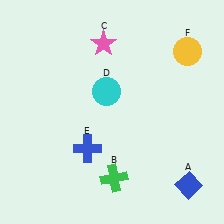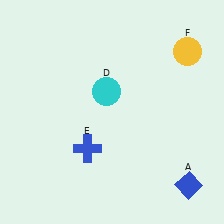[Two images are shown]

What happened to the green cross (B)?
The green cross (B) was removed in Image 2. It was in the bottom-right area of Image 1.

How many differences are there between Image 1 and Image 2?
There are 2 differences between the two images.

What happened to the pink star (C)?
The pink star (C) was removed in Image 2. It was in the top-left area of Image 1.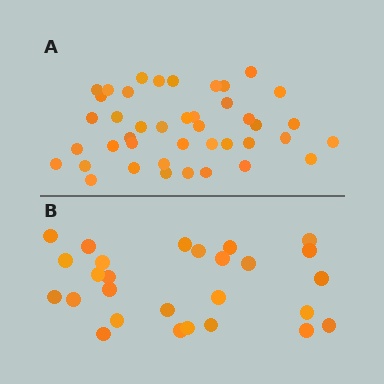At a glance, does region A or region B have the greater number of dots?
Region A (the top region) has more dots.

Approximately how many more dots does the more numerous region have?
Region A has approximately 15 more dots than region B.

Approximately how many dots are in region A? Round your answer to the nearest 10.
About 40 dots. (The exact count is 42, which rounds to 40.)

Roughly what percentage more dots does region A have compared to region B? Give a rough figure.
About 55% more.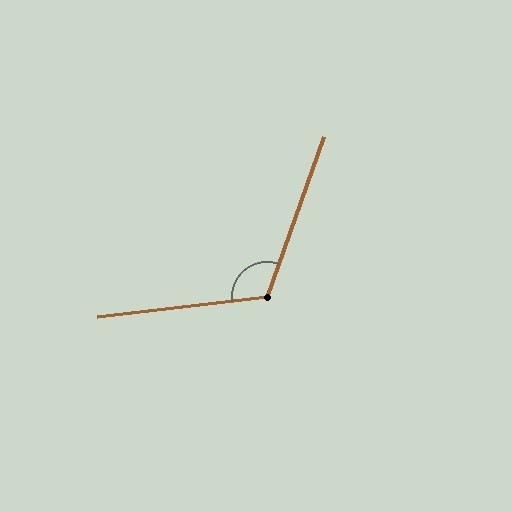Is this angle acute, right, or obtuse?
It is obtuse.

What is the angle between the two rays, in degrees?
Approximately 116 degrees.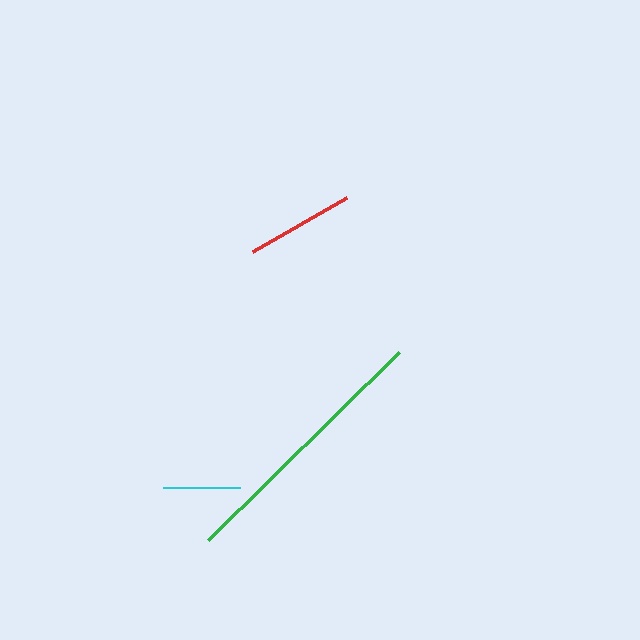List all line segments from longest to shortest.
From longest to shortest: green, red, cyan.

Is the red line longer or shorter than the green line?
The green line is longer than the red line.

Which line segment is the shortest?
The cyan line is the shortest at approximately 77 pixels.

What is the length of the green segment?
The green segment is approximately 268 pixels long.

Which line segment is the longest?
The green line is the longest at approximately 268 pixels.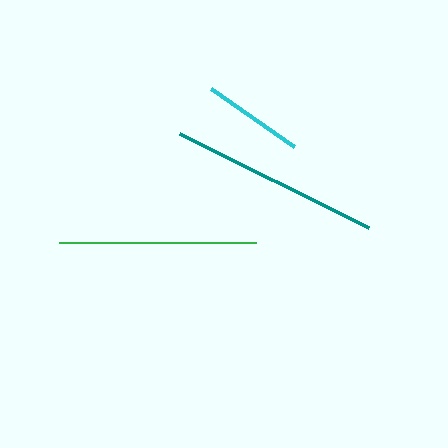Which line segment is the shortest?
The cyan line is the shortest at approximately 101 pixels.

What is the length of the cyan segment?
The cyan segment is approximately 101 pixels long.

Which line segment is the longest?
The teal line is the longest at approximately 211 pixels.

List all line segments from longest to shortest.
From longest to shortest: teal, green, cyan.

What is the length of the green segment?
The green segment is approximately 197 pixels long.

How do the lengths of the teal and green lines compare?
The teal and green lines are approximately the same length.